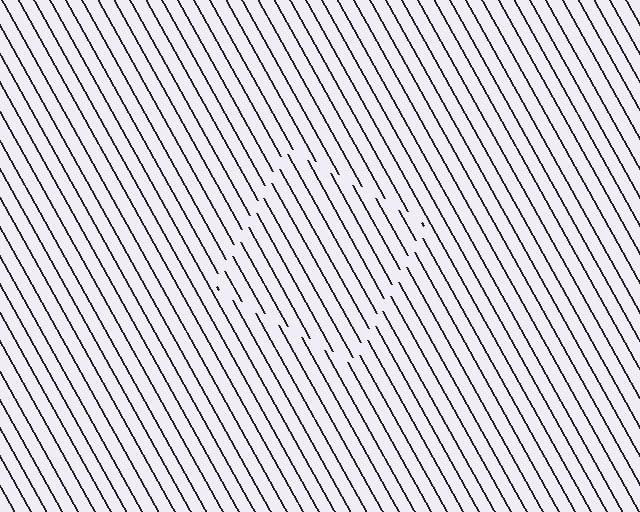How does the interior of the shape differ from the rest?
The interior of the shape contains the same grating, shifted by half a period — the contour is defined by the phase discontinuity where line-ends from the inner and outer gratings abut.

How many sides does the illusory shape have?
4 sides — the line-ends trace a square.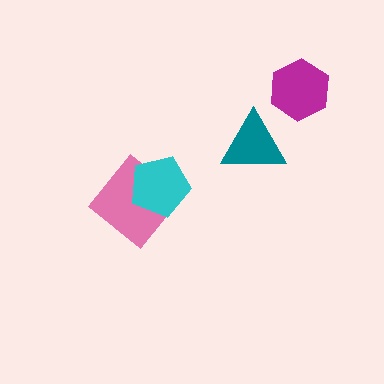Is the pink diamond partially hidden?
Yes, it is partially covered by another shape.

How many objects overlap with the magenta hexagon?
0 objects overlap with the magenta hexagon.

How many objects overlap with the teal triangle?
0 objects overlap with the teal triangle.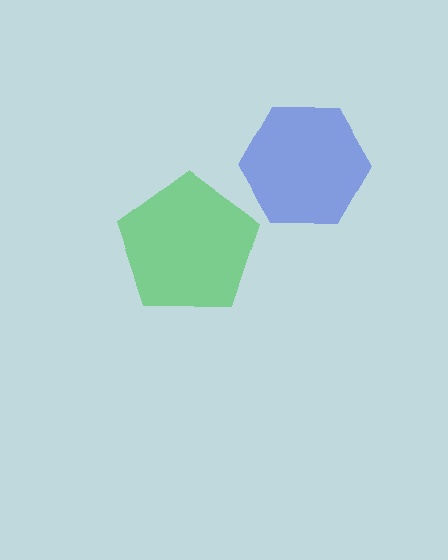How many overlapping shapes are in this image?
There are 2 overlapping shapes in the image.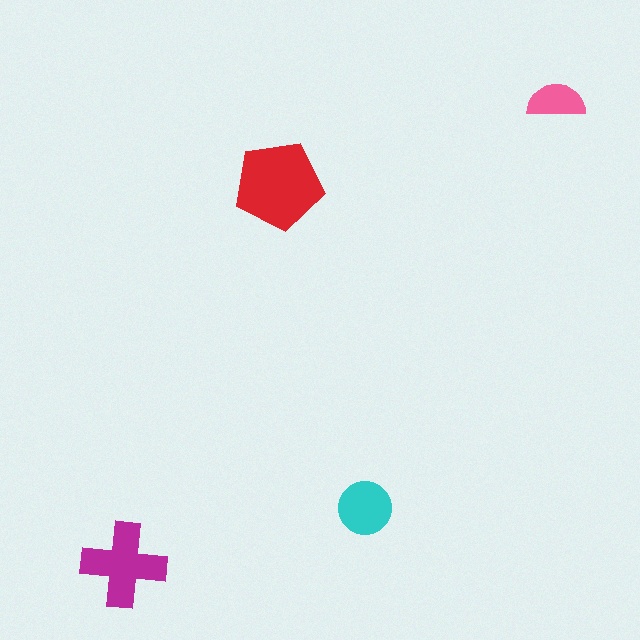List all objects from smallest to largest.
The pink semicircle, the cyan circle, the magenta cross, the red pentagon.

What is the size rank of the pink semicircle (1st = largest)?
4th.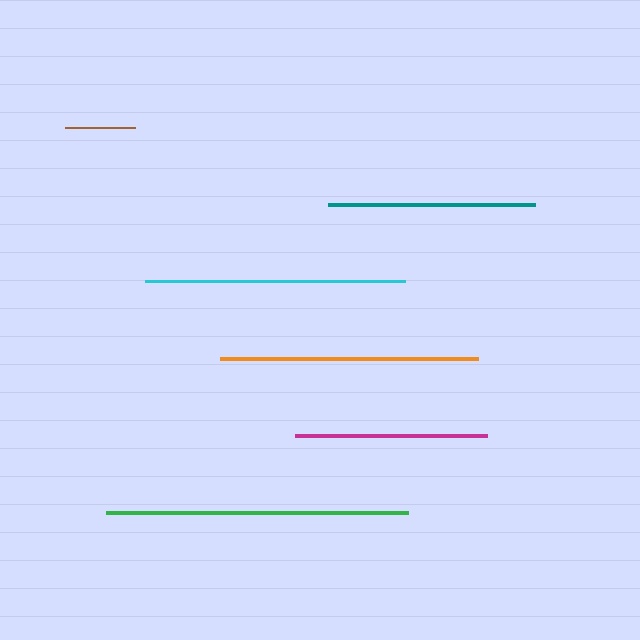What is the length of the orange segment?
The orange segment is approximately 258 pixels long.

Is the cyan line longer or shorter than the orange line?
The cyan line is longer than the orange line.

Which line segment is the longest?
The green line is the longest at approximately 302 pixels.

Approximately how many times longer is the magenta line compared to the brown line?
The magenta line is approximately 2.7 times the length of the brown line.